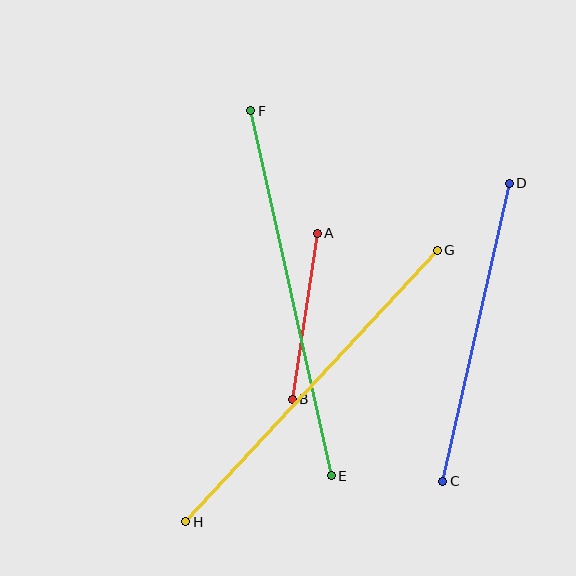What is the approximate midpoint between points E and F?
The midpoint is at approximately (291, 293) pixels.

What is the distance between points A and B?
The distance is approximately 168 pixels.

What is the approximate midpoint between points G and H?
The midpoint is at approximately (312, 386) pixels.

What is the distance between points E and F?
The distance is approximately 373 pixels.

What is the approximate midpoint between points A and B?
The midpoint is at approximately (305, 316) pixels.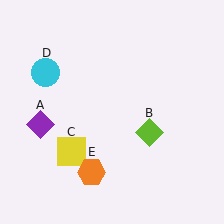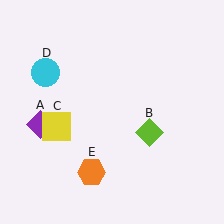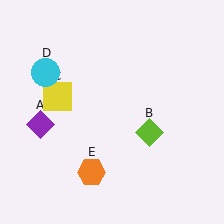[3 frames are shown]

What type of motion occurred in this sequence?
The yellow square (object C) rotated clockwise around the center of the scene.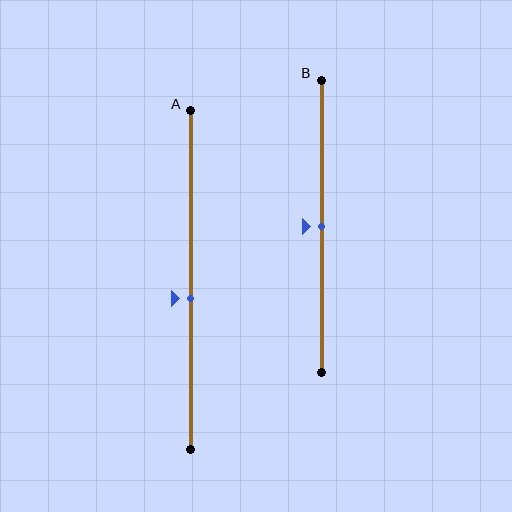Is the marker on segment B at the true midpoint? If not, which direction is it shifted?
Yes, the marker on segment B is at the true midpoint.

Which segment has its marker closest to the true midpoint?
Segment B has its marker closest to the true midpoint.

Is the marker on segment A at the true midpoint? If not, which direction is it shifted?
No, the marker on segment A is shifted downward by about 6% of the segment length.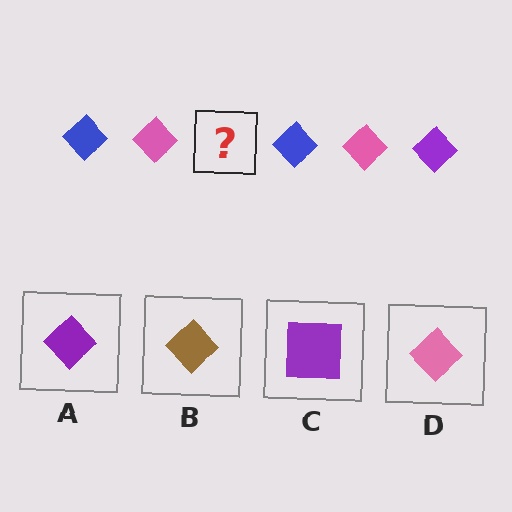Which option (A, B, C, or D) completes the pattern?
A.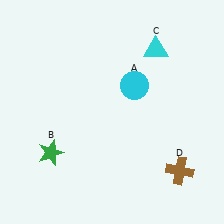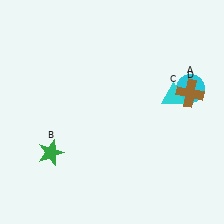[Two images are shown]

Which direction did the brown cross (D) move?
The brown cross (D) moved up.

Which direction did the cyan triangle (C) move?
The cyan triangle (C) moved down.